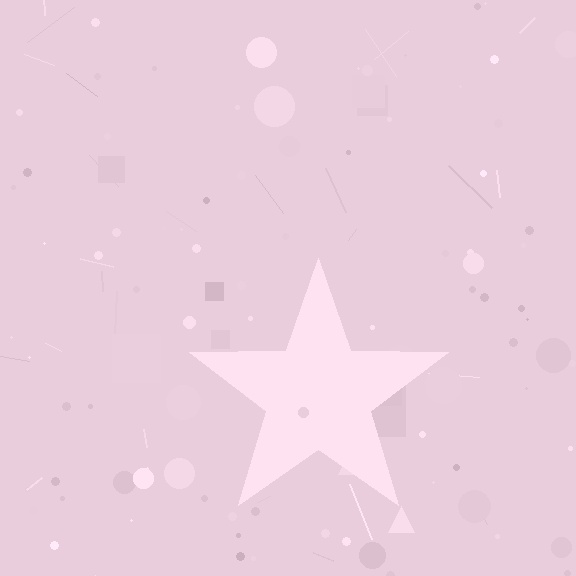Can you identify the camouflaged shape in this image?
The camouflaged shape is a star.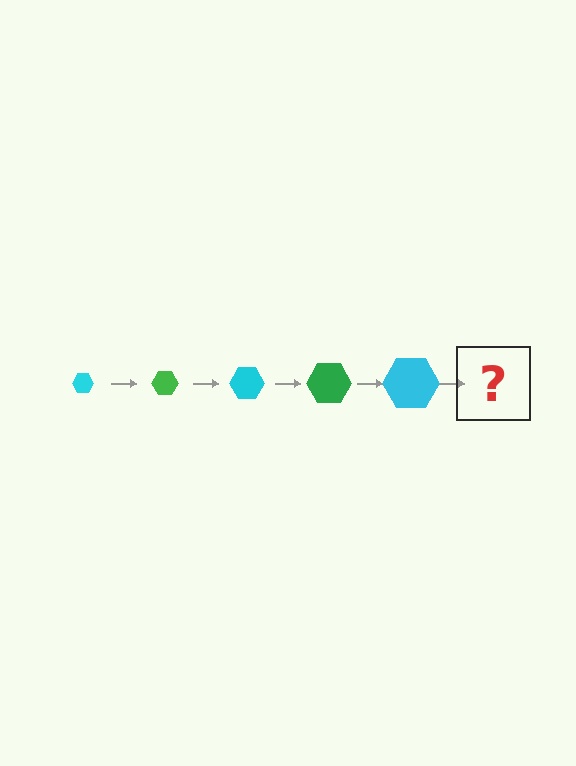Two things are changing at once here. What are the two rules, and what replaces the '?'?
The two rules are that the hexagon grows larger each step and the color cycles through cyan and green. The '?' should be a green hexagon, larger than the previous one.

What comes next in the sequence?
The next element should be a green hexagon, larger than the previous one.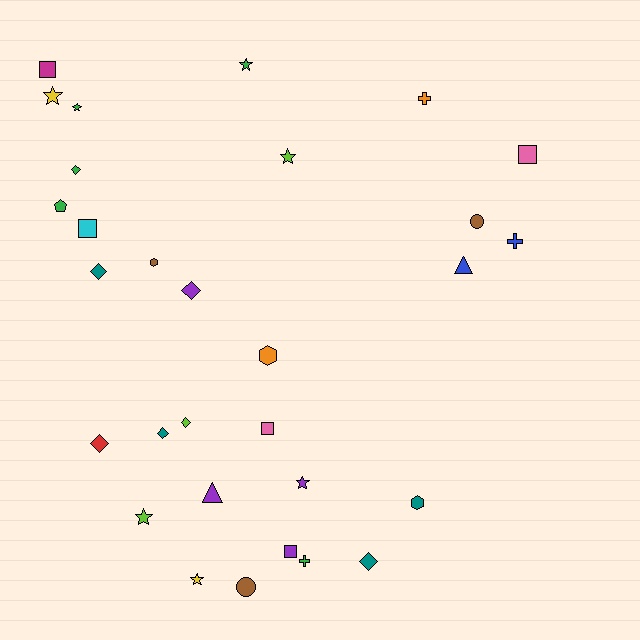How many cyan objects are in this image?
There is 1 cyan object.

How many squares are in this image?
There are 5 squares.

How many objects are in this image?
There are 30 objects.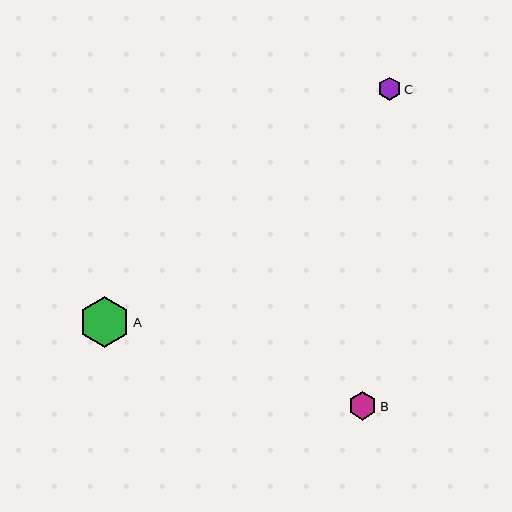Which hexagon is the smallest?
Hexagon C is the smallest with a size of approximately 24 pixels.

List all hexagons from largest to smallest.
From largest to smallest: A, B, C.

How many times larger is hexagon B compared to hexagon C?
Hexagon B is approximately 1.2 times the size of hexagon C.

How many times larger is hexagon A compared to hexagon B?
Hexagon A is approximately 1.8 times the size of hexagon B.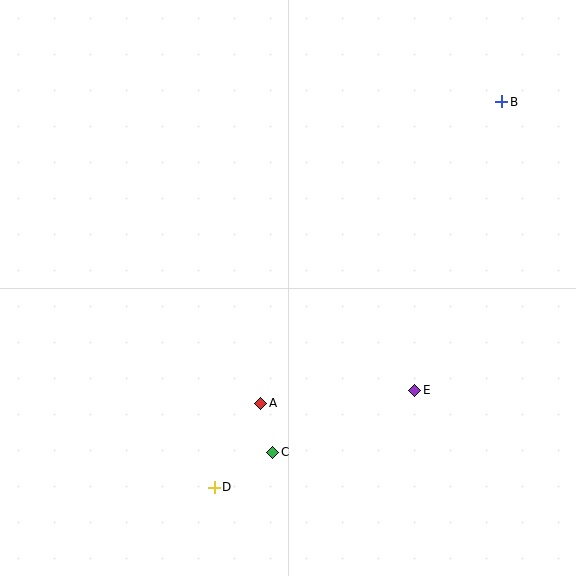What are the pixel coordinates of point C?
Point C is at (273, 452).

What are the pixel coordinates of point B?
Point B is at (502, 102).